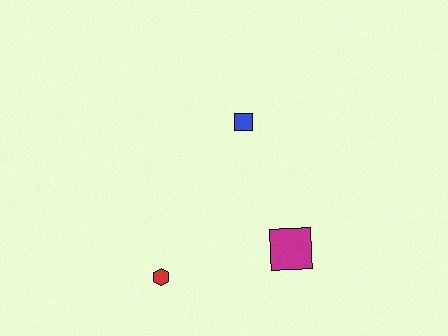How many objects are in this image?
There are 3 objects.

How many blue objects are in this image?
There is 1 blue object.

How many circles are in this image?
There are no circles.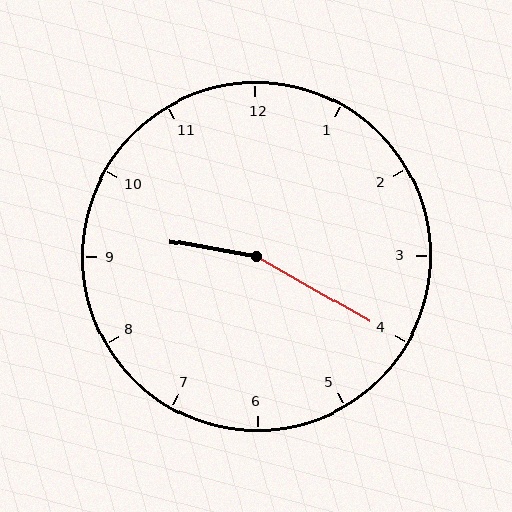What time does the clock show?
9:20.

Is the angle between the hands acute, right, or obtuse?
It is obtuse.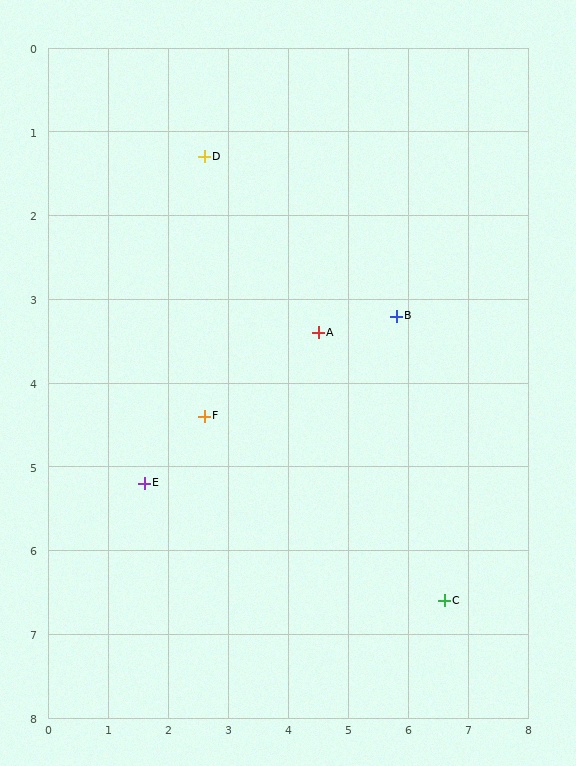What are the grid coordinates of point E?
Point E is at approximately (1.6, 5.2).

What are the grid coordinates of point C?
Point C is at approximately (6.6, 6.6).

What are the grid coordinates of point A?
Point A is at approximately (4.5, 3.4).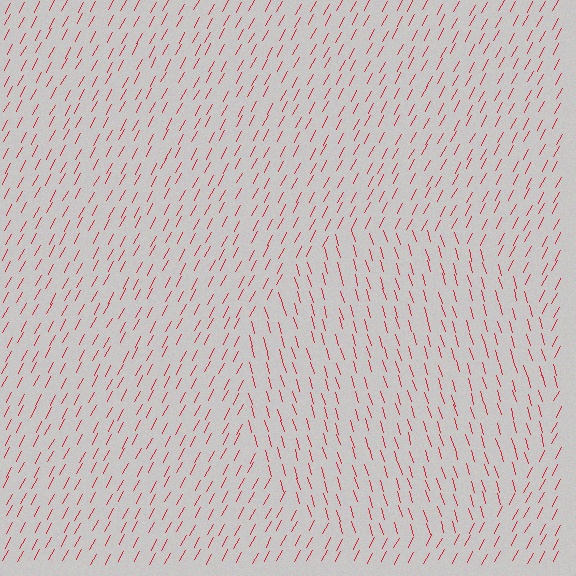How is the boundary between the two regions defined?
The boundary is defined purely by a change in line orientation (approximately 45 degrees difference). All lines are the same color and thickness.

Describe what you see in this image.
The image is filled with small red line segments. A circle region in the image has lines oriented differently from the surrounding lines, creating a visible texture boundary.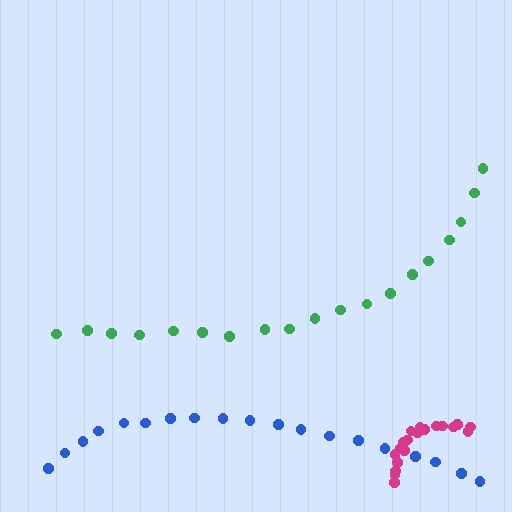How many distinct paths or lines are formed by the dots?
There are 3 distinct paths.